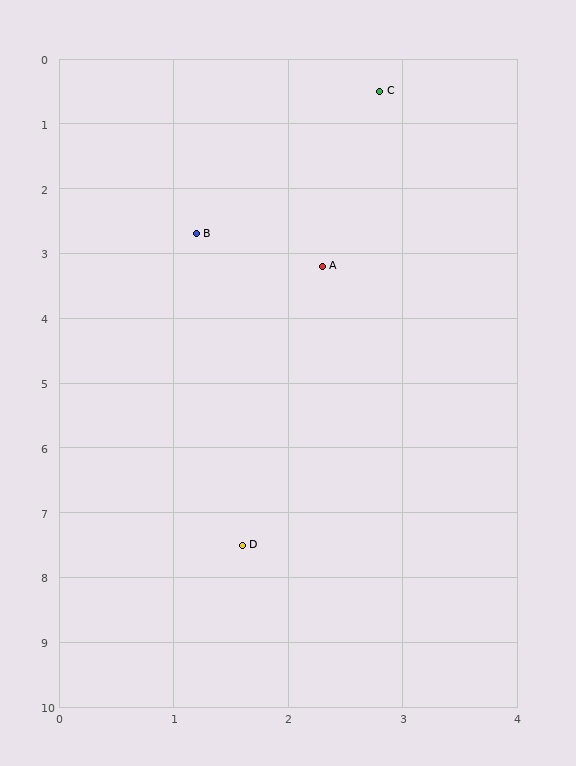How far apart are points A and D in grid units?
Points A and D are about 4.4 grid units apart.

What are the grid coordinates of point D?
Point D is at approximately (1.6, 7.5).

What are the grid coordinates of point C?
Point C is at approximately (2.8, 0.5).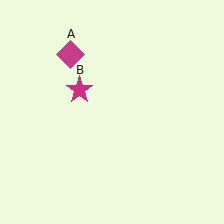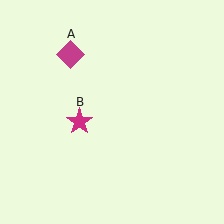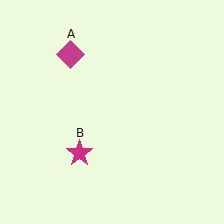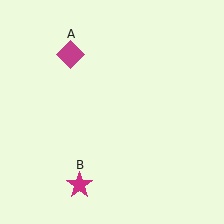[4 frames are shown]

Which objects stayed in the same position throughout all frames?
Magenta diamond (object A) remained stationary.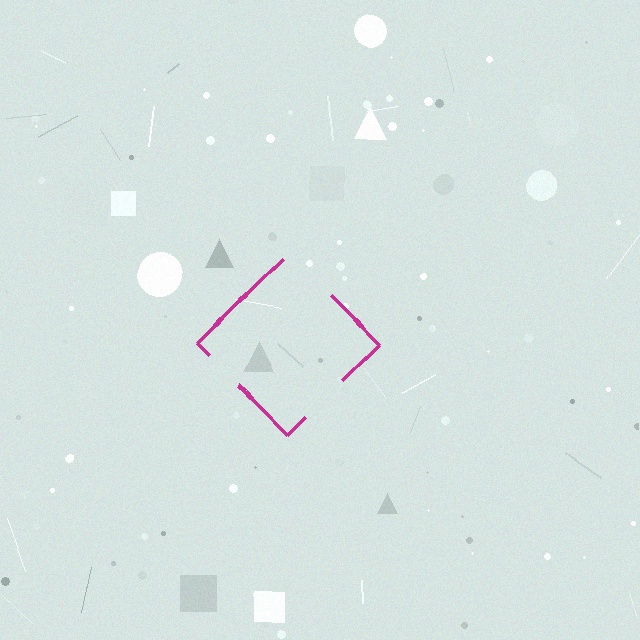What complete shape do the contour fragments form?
The contour fragments form a diamond.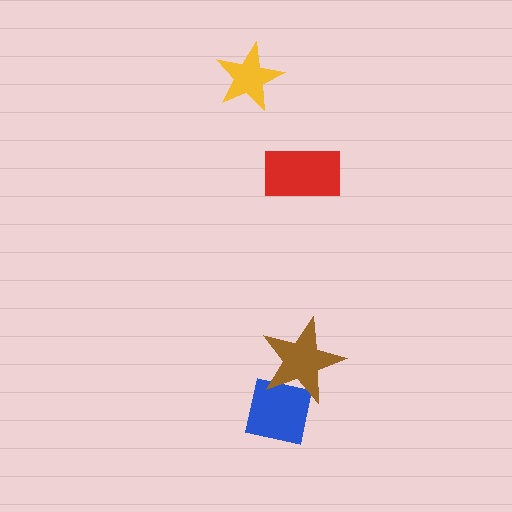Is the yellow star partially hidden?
No, no other shape covers it.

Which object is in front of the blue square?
The brown star is in front of the blue square.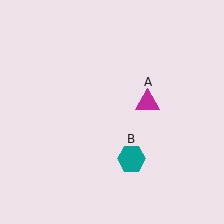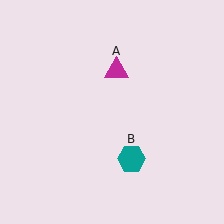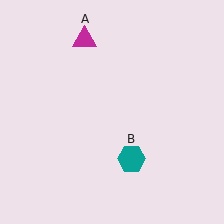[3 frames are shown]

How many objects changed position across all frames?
1 object changed position: magenta triangle (object A).